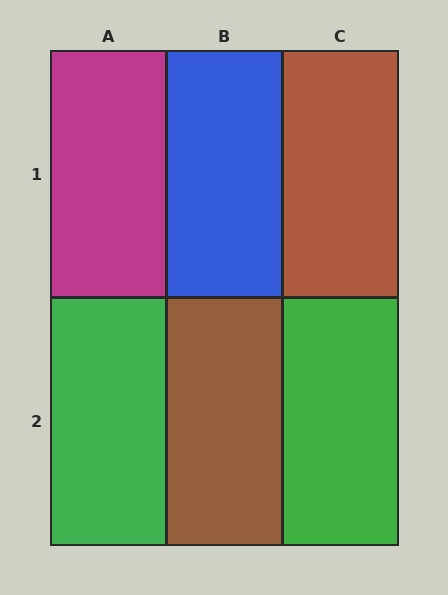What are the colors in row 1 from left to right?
Magenta, blue, brown.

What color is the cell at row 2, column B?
Brown.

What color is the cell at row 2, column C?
Green.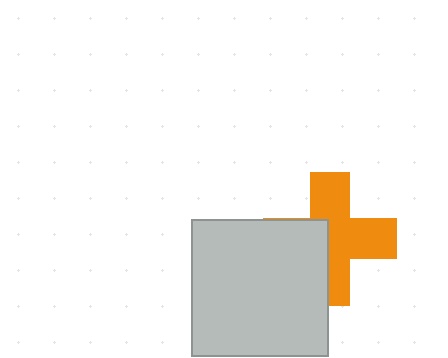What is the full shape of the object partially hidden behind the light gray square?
The partially hidden object is an orange cross.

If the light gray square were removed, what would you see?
You would see the complete orange cross.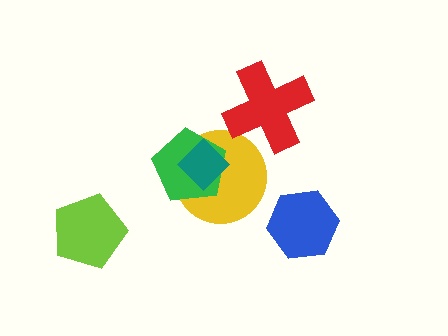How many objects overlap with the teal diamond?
2 objects overlap with the teal diamond.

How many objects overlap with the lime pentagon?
0 objects overlap with the lime pentagon.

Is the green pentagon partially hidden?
Yes, it is partially covered by another shape.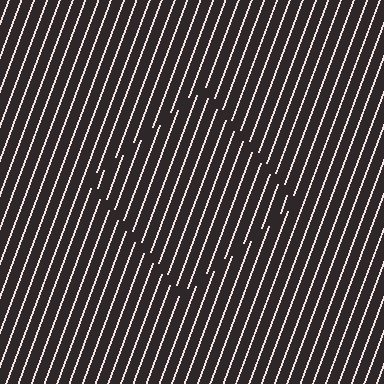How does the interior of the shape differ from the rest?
The interior of the shape contains the same grating, shifted by half a period — the contour is defined by the phase discontinuity where line-ends from the inner and outer gratings abut.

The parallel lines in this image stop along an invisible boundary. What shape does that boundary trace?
An illusory square. The interior of the shape contains the same grating, shifted by half a period — the contour is defined by the phase discontinuity where line-ends from the inner and outer gratings abut.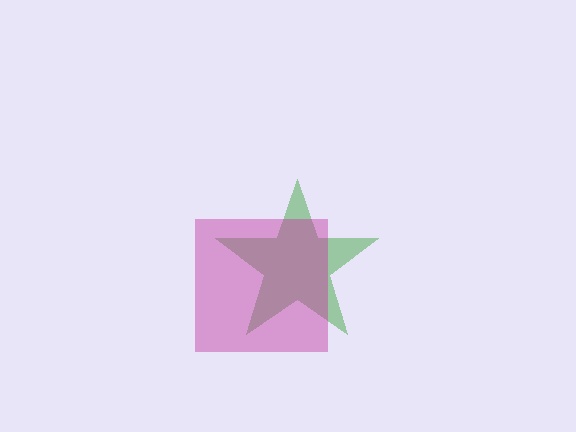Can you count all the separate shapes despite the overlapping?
Yes, there are 2 separate shapes.